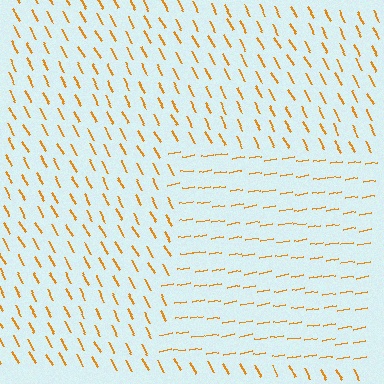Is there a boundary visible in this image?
Yes, there is a texture boundary formed by a change in line orientation.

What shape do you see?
I see a rectangle.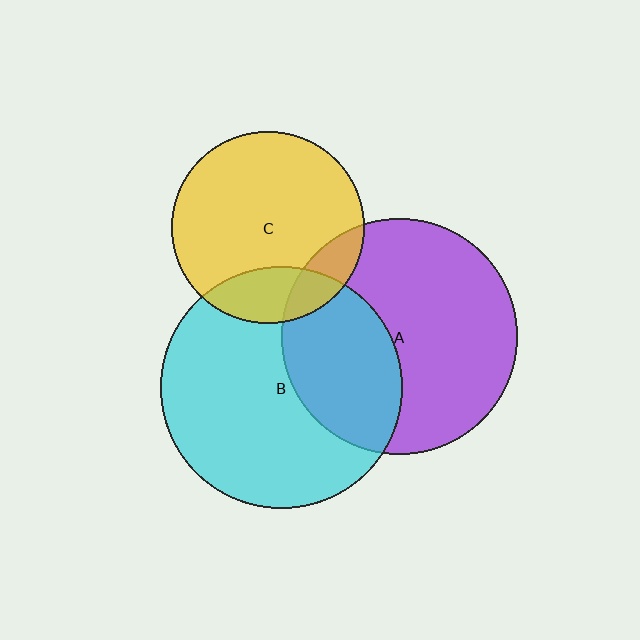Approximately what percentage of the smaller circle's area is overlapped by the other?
Approximately 20%.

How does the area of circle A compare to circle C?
Approximately 1.5 times.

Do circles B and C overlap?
Yes.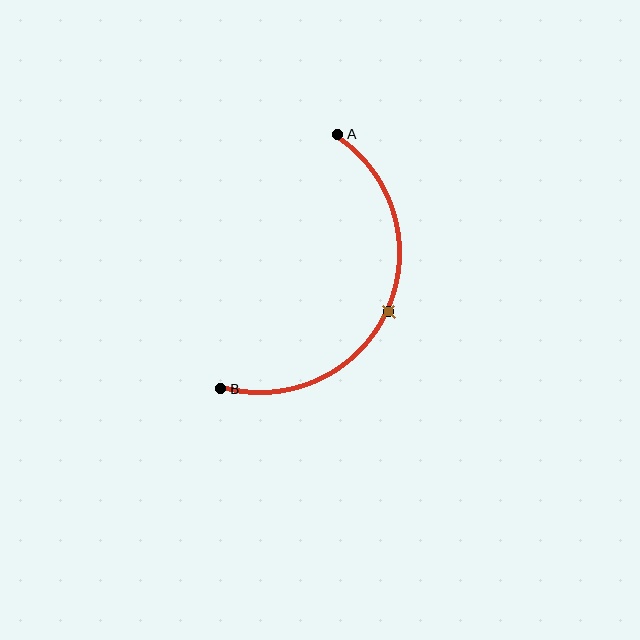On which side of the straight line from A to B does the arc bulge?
The arc bulges to the right of the straight line connecting A and B.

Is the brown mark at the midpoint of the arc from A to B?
Yes. The brown mark lies on the arc at equal arc-length from both A and B — it is the arc midpoint.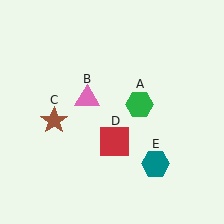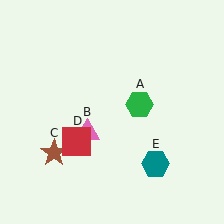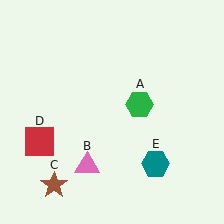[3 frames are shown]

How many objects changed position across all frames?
3 objects changed position: pink triangle (object B), brown star (object C), red square (object D).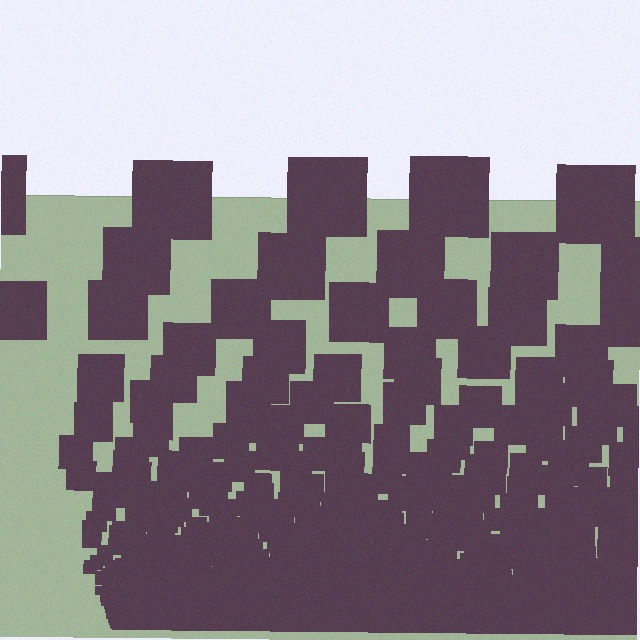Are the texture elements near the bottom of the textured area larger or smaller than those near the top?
Smaller. The gradient is inverted — elements near the bottom are smaller and denser.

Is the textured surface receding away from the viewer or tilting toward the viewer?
The surface appears to tilt toward the viewer. Texture elements get larger and sparser toward the top.